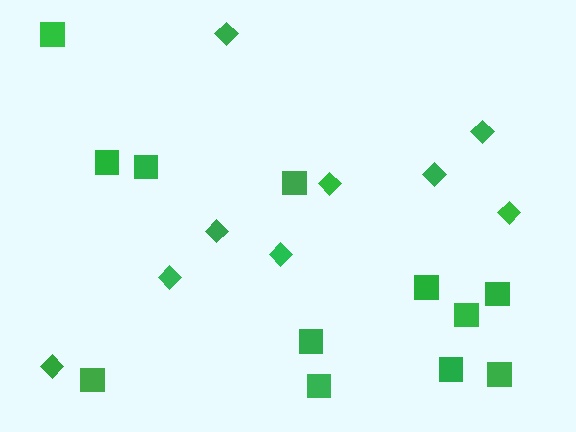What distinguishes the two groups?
There are 2 groups: one group of diamonds (9) and one group of squares (12).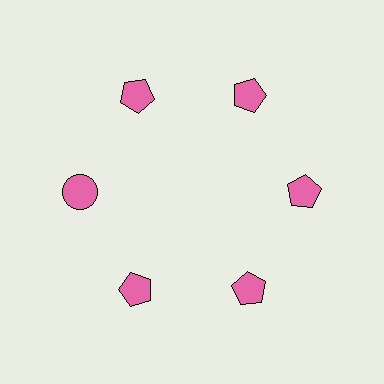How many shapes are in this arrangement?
There are 6 shapes arranged in a ring pattern.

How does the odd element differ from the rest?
It has a different shape: circle instead of pentagon.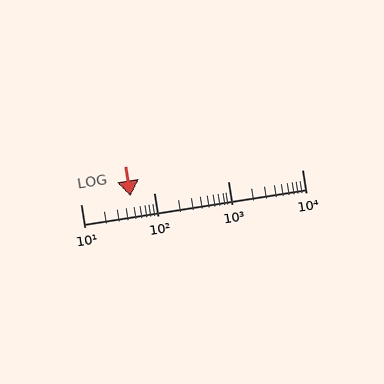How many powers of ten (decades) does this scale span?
The scale spans 3 decades, from 10 to 10000.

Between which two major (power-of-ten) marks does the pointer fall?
The pointer is between 10 and 100.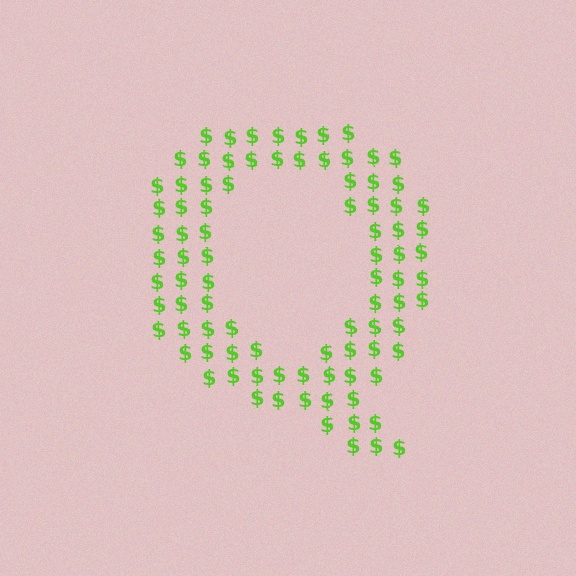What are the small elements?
The small elements are dollar signs.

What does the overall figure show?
The overall figure shows the letter Q.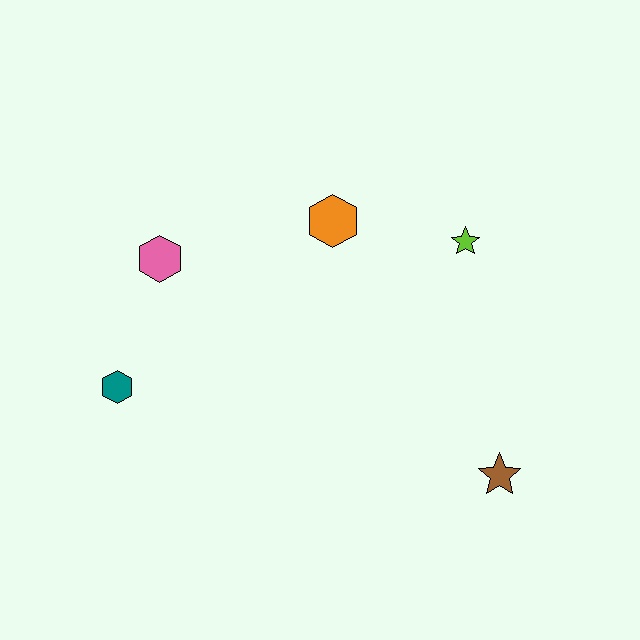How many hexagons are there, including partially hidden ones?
There are 3 hexagons.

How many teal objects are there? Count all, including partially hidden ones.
There is 1 teal object.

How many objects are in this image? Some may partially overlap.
There are 5 objects.